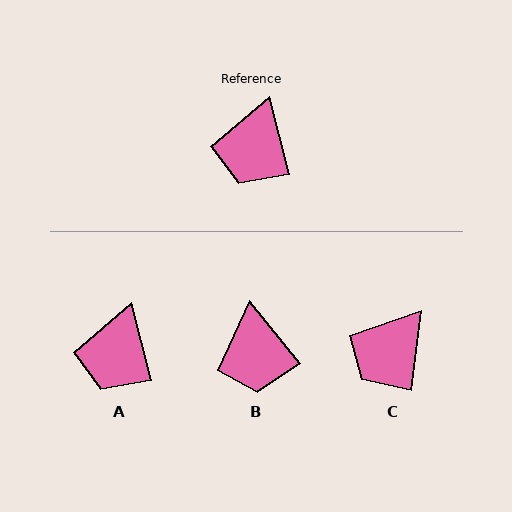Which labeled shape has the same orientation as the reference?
A.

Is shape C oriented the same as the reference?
No, it is off by about 21 degrees.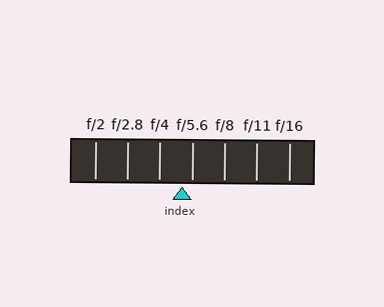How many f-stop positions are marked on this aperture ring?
There are 7 f-stop positions marked.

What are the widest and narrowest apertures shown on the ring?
The widest aperture shown is f/2 and the narrowest is f/16.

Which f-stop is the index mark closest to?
The index mark is closest to f/5.6.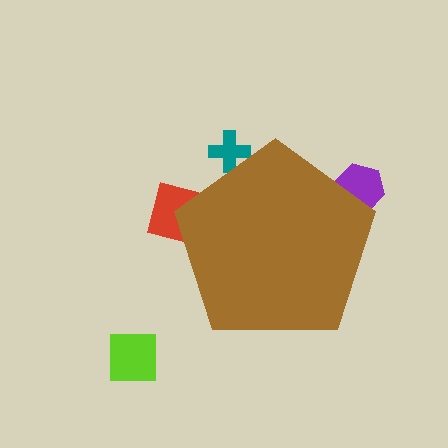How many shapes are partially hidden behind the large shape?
3 shapes are partially hidden.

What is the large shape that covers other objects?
A brown pentagon.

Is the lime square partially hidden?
No, the lime square is fully visible.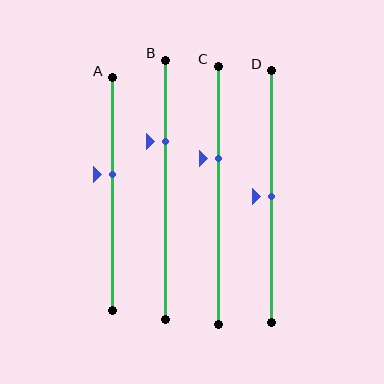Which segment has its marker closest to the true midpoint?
Segment D has its marker closest to the true midpoint.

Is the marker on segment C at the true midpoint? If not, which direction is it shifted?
No, the marker on segment C is shifted upward by about 14% of the segment length.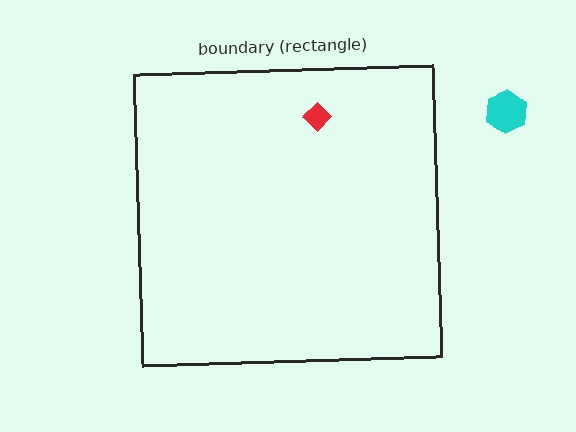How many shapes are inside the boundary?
1 inside, 1 outside.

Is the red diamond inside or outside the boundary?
Inside.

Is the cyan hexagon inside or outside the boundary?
Outside.